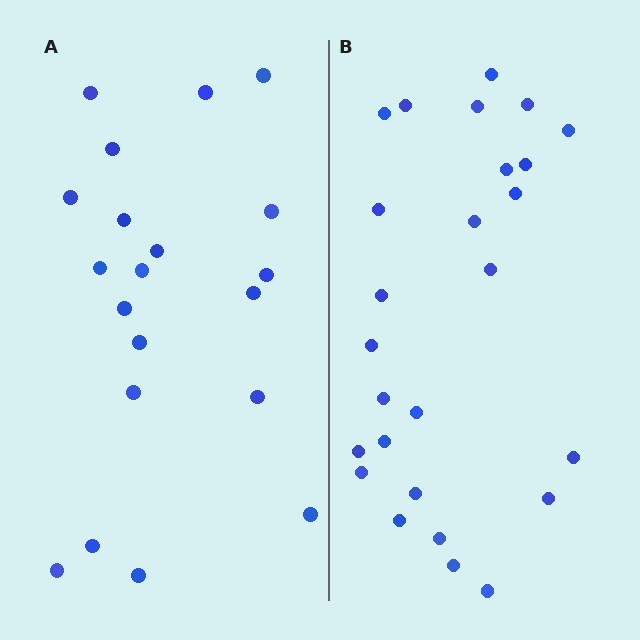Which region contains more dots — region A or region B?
Region B (the right region) has more dots.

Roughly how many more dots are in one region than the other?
Region B has about 6 more dots than region A.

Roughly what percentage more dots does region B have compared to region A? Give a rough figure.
About 30% more.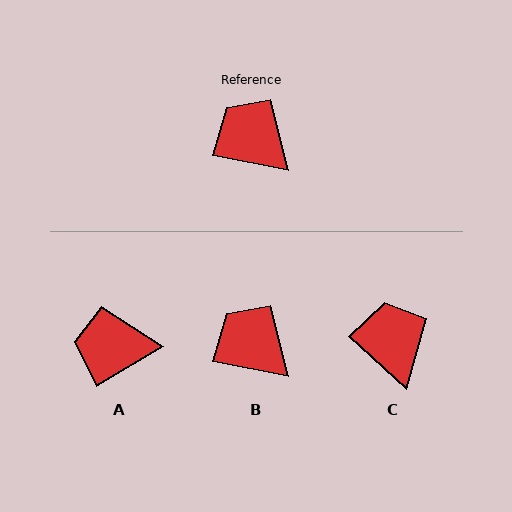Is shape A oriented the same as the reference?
No, it is off by about 42 degrees.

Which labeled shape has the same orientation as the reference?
B.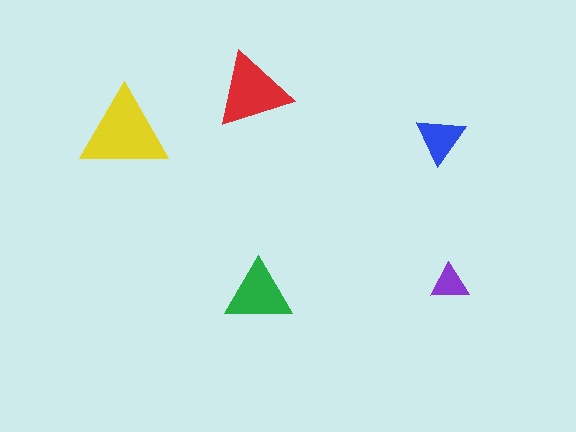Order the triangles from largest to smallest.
the yellow one, the red one, the green one, the blue one, the purple one.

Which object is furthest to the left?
The yellow triangle is leftmost.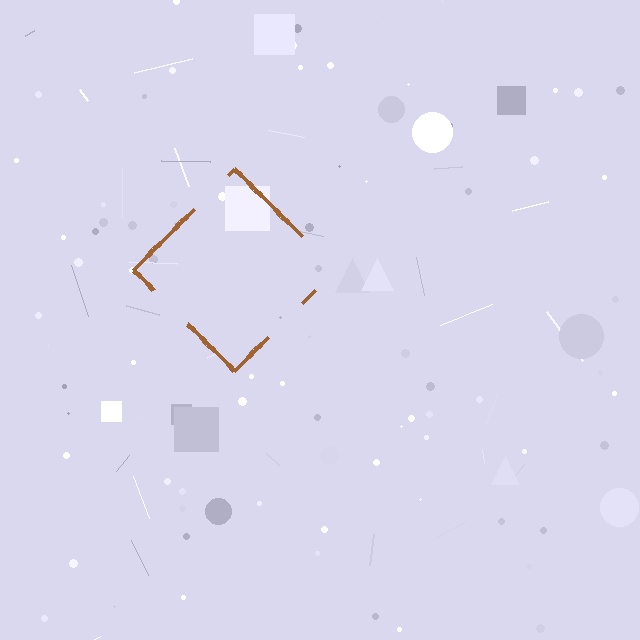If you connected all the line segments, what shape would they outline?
They would outline a diamond.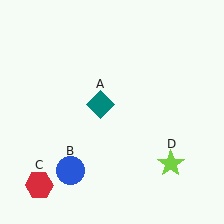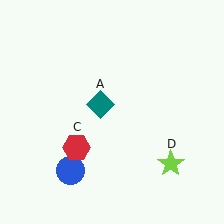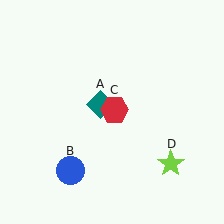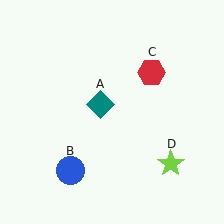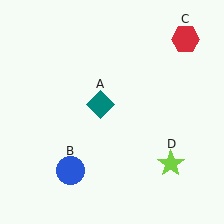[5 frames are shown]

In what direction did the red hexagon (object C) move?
The red hexagon (object C) moved up and to the right.